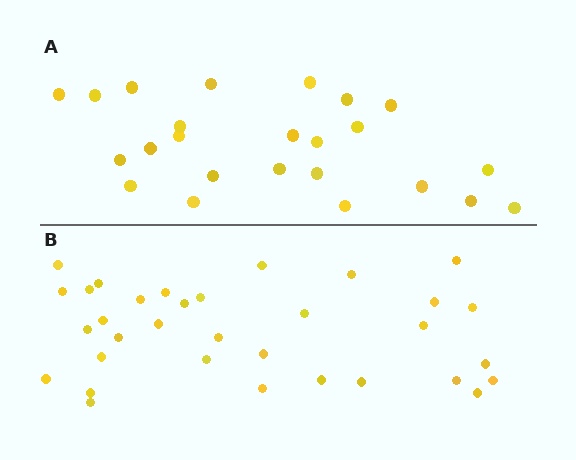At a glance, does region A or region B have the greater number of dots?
Region B (the bottom region) has more dots.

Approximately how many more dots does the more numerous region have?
Region B has roughly 8 or so more dots than region A.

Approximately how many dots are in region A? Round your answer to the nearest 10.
About 20 dots. (The exact count is 24, which rounds to 20.)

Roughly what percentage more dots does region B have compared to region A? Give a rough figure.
About 40% more.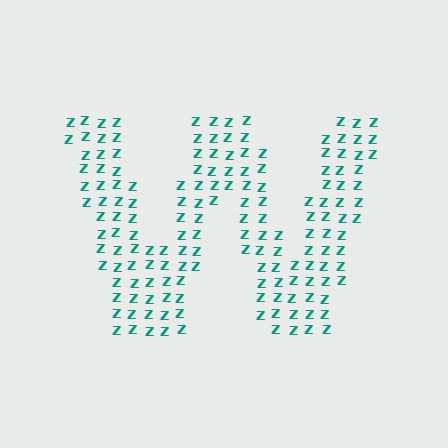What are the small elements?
The small elements are letter Z's.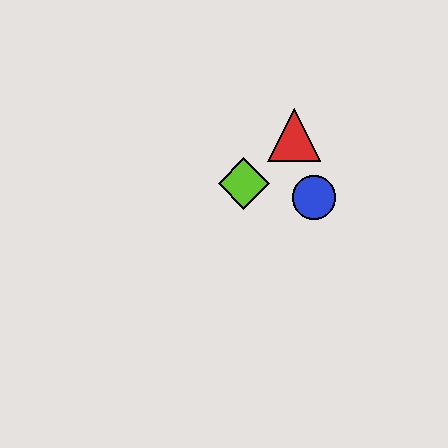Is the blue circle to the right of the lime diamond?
Yes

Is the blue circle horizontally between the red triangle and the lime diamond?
No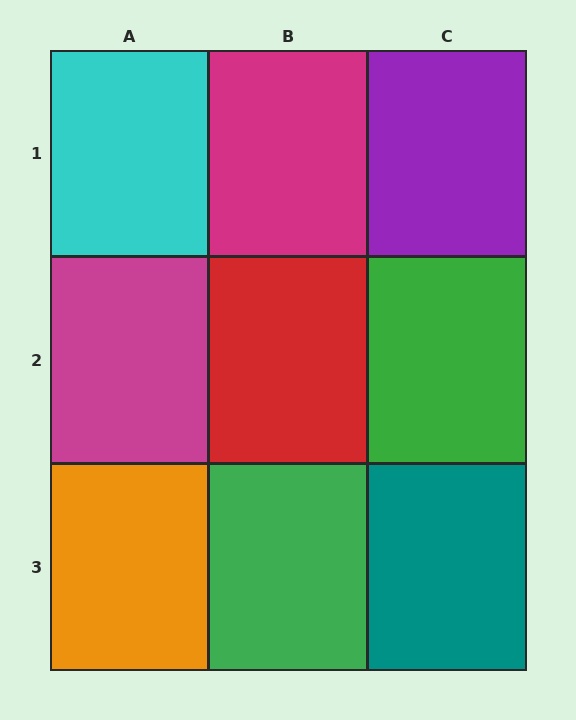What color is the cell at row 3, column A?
Orange.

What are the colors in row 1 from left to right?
Cyan, magenta, purple.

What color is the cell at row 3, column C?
Teal.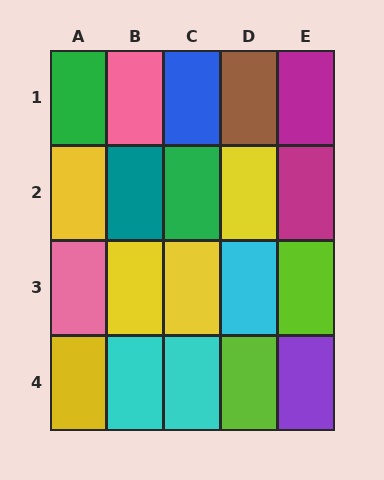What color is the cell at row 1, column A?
Green.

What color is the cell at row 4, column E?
Purple.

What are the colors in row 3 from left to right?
Pink, yellow, yellow, cyan, lime.